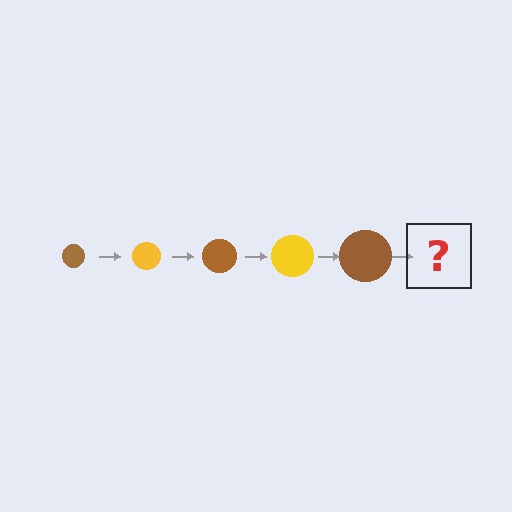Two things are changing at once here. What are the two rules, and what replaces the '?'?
The two rules are that the circle grows larger each step and the color cycles through brown and yellow. The '?' should be a yellow circle, larger than the previous one.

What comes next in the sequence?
The next element should be a yellow circle, larger than the previous one.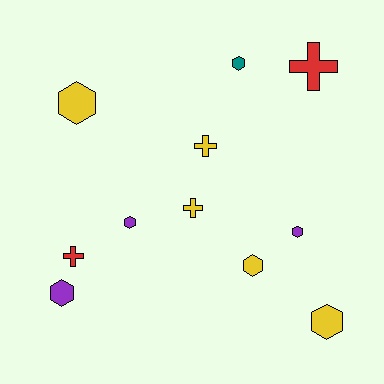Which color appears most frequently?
Yellow, with 5 objects.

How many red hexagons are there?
There are no red hexagons.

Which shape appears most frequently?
Hexagon, with 7 objects.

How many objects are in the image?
There are 11 objects.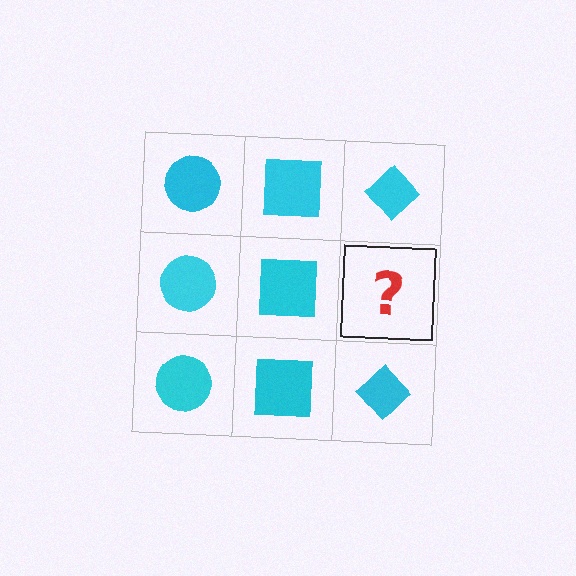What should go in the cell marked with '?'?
The missing cell should contain a cyan diamond.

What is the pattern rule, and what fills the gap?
The rule is that each column has a consistent shape. The gap should be filled with a cyan diamond.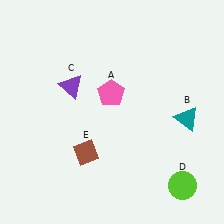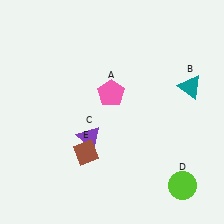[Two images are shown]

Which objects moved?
The objects that moved are: the teal triangle (B), the purple triangle (C).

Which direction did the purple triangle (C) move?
The purple triangle (C) moved down.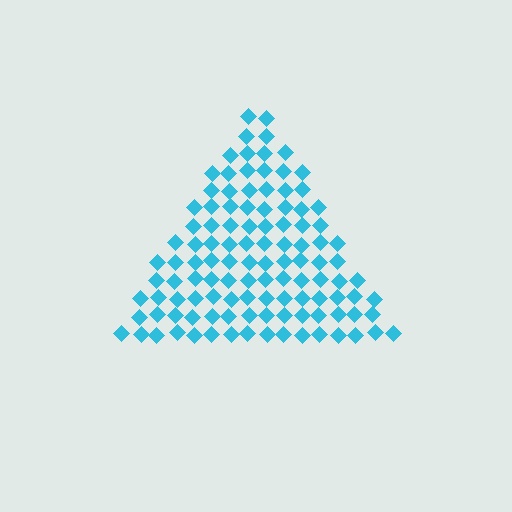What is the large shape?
The large shape is a triangle.